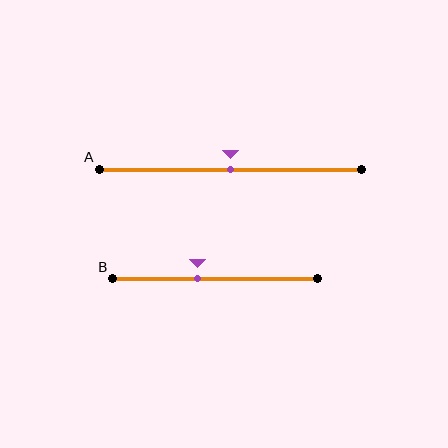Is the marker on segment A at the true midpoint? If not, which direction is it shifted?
Yes, the marker on segment A is at the true midpoint.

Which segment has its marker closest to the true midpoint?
Segment A has its marker closest to the true midpoint.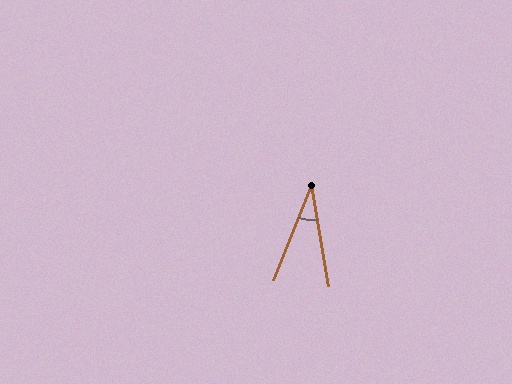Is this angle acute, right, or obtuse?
It is acute.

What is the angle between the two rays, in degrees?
Approximately 31 degrees.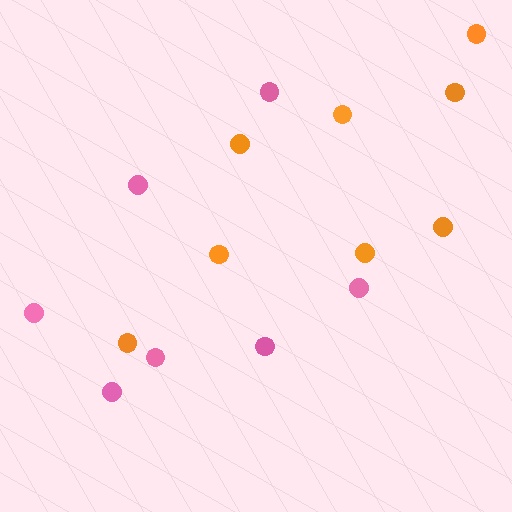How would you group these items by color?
There are 2 groups: one group of pink circles (7) and one group of orange circles (8).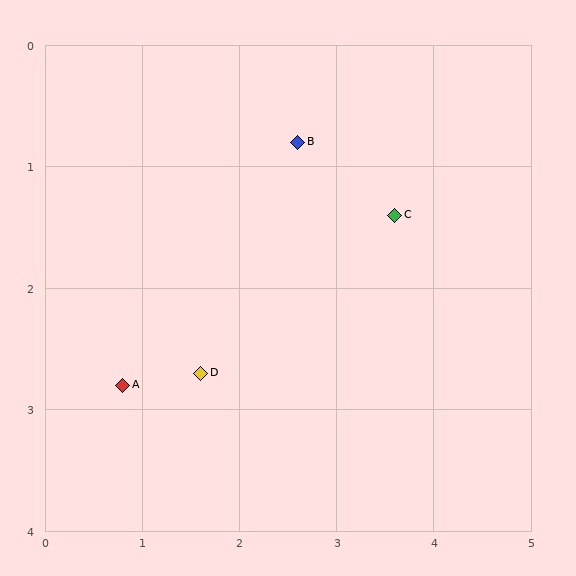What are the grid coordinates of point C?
Point C is at approximately (3.6, 1.4).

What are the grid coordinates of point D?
Point D is at approximately (1.6, 2.7).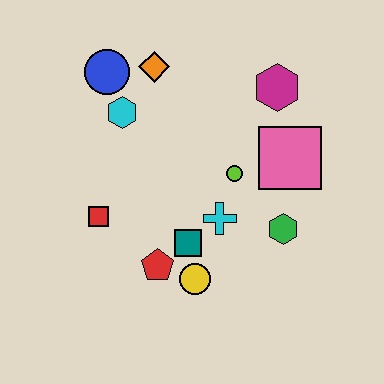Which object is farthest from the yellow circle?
The blue circle is farthest from the yellow circle.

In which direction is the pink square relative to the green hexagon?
The pink square is above the green hexagon.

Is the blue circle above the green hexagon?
Yes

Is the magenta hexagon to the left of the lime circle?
No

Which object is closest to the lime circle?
The cyan cross is closest to the lime circle.